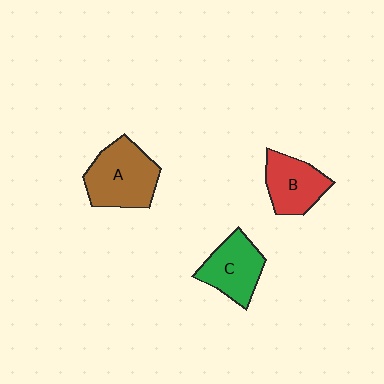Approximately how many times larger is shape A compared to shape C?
Approximately 1.3 times.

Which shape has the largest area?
Shape A (brown).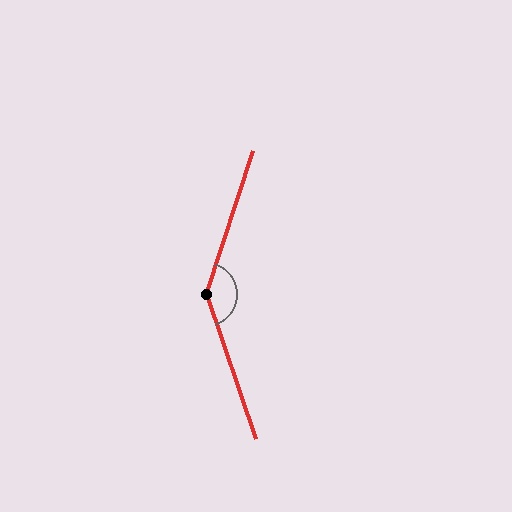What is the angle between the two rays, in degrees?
Approximately 143 degrees.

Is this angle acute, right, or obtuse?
It is obtuse.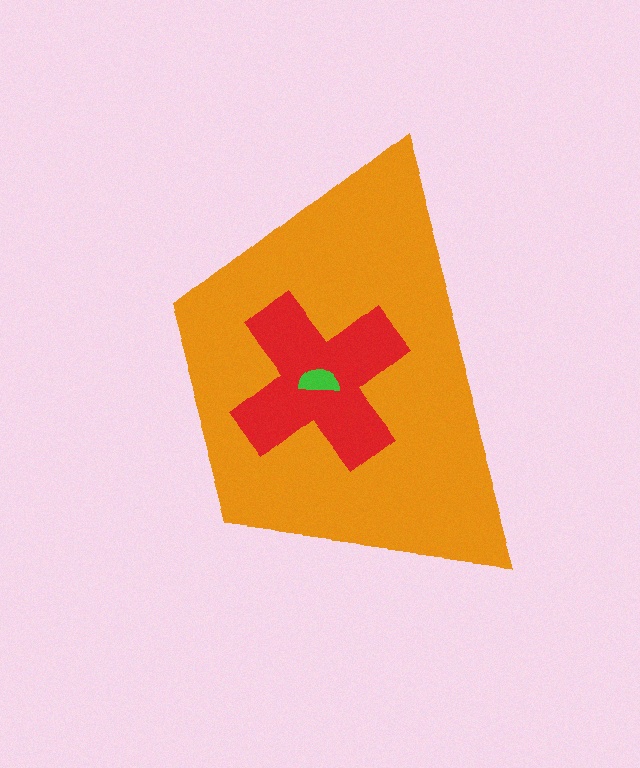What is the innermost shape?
The green semicircle.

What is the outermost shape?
The orange trapezoid.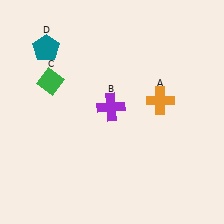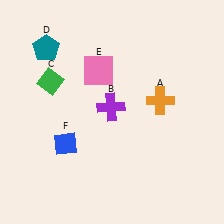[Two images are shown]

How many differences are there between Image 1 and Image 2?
There are 2 differences between the two images.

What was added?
A pink square (E), a blue diamond (F) were added in Image 2.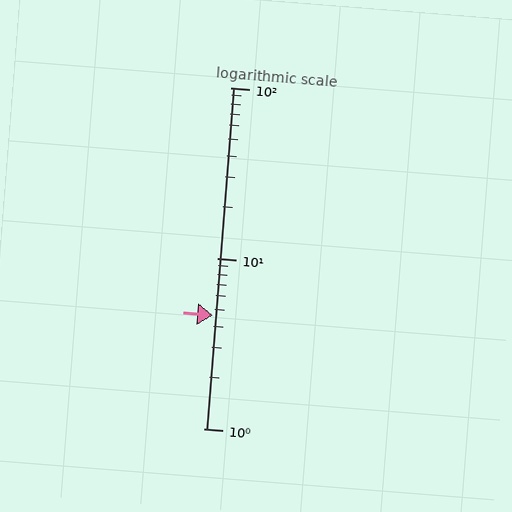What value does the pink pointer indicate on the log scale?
The pointer indicates approximately 4.6.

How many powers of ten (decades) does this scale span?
The scale spans 2 decades, from 1 to 100.